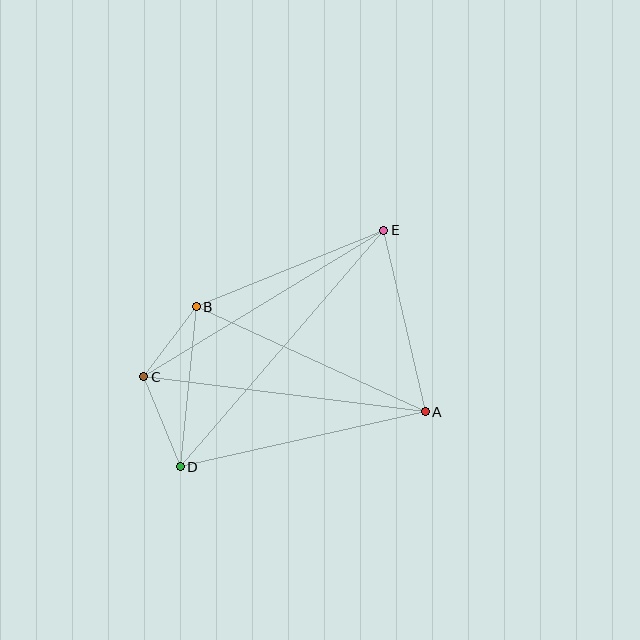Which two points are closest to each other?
Points B and C are closest to each other.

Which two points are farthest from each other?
Points D and E are farthest from each other.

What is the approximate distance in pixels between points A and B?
The distance between A and B is approximately 252 pixels.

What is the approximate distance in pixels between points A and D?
The distance between A and D is approximately 251 pixels.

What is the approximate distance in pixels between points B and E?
The distance between B and E is approximately 202 pixels.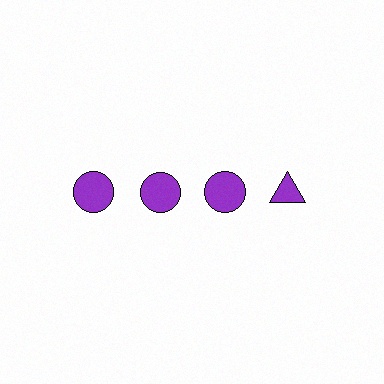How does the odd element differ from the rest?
It has a different shape: triangle instead of circle.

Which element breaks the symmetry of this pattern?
The purple triangle in the top row, second from right column breaks the symmetry. All other shapes are purple circles.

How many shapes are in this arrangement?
There are 4 shapes arranged in a grid pattern.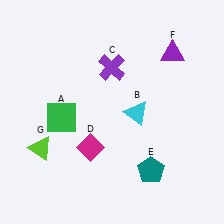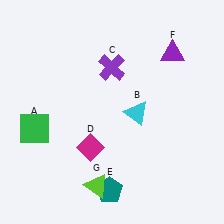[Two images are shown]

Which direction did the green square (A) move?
The green square (A) moved left.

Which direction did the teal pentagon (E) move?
The teal pentagon (E) moved left.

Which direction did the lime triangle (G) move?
The lime triangle (G) moved right.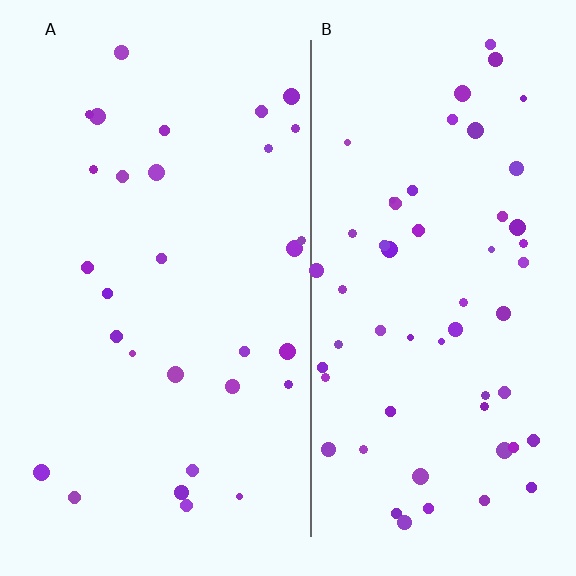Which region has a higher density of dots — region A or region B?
B (the right).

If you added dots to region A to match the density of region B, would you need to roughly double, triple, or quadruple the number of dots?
Approximately double.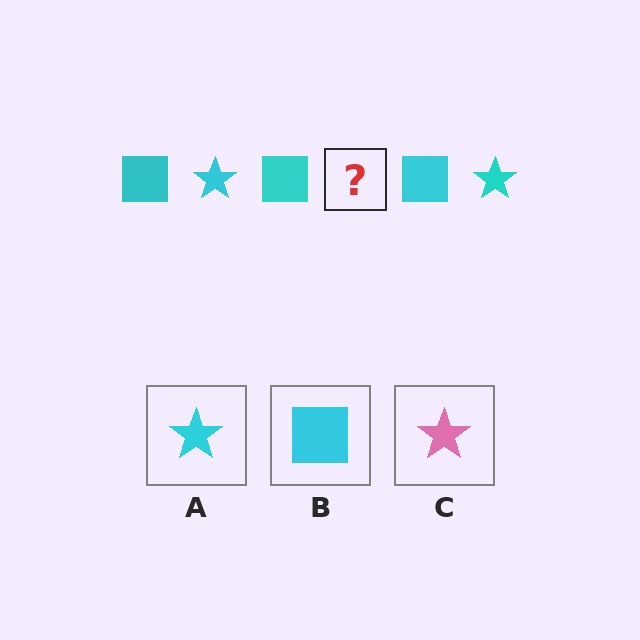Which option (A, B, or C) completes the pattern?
A.